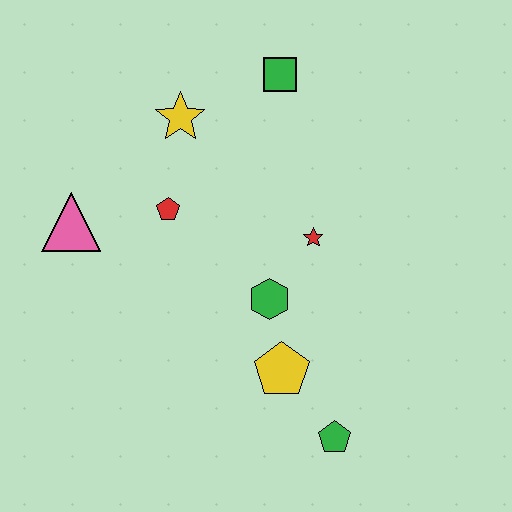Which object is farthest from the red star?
The pink triangle is farthest from the red star.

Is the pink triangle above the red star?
Yes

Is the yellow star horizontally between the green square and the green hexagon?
No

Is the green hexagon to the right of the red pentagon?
Yes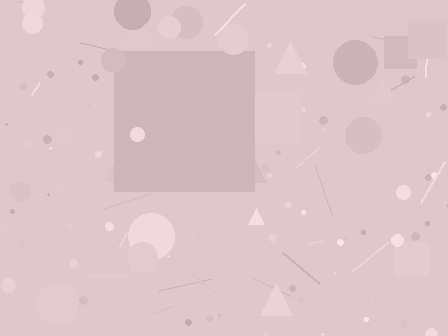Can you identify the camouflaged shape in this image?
The camouflaged shape is a square.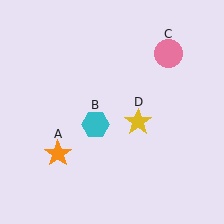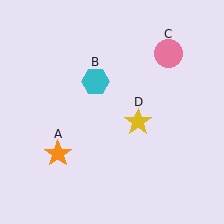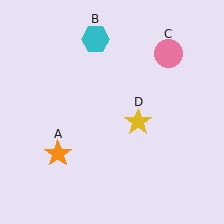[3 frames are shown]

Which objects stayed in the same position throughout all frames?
Orange star (object A) and pink circle (object C) and yellow star (object D) remained stationary.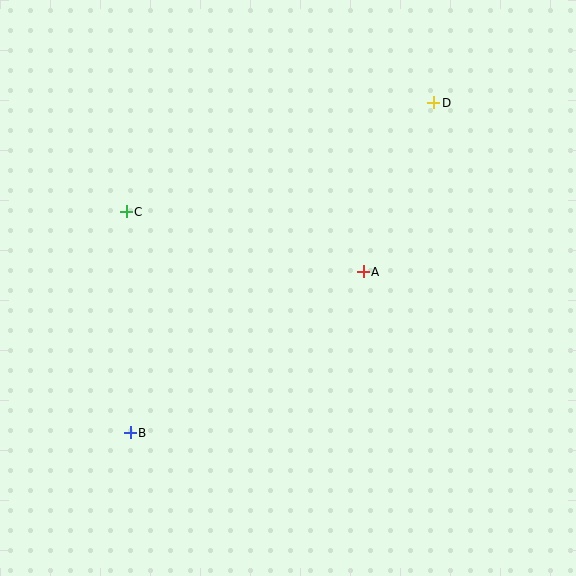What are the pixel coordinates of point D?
Point D is at (434, 103).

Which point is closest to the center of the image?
Point A at (363, 272) is closest to the center.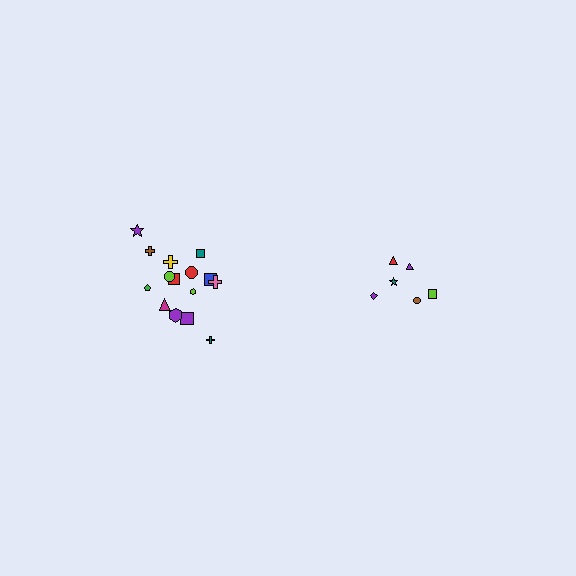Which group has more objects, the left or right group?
The left group.